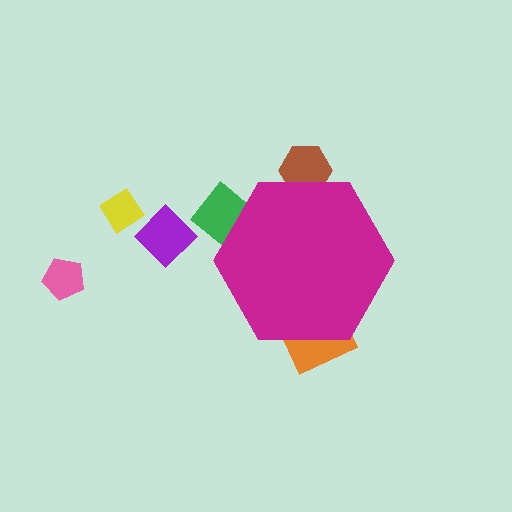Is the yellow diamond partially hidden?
No, the yellow diamond is fully visible.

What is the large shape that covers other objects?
A magenta hexagon.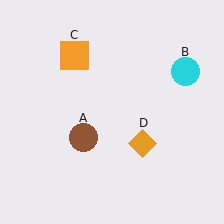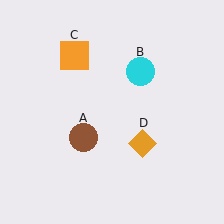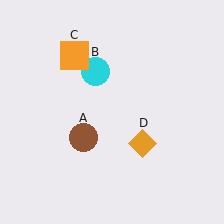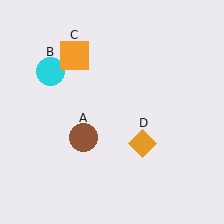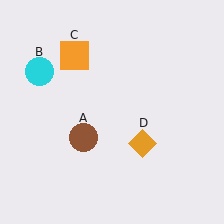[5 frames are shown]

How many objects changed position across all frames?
1 object changed position: cyan circle (object B).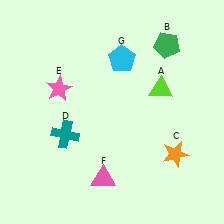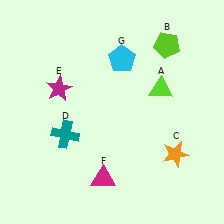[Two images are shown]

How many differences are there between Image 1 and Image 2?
There are 3 differences between the two images.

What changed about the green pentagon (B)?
In Image 1, B is green. In Image 2, it changed to lime.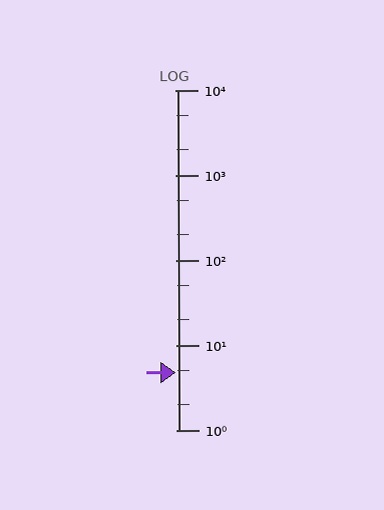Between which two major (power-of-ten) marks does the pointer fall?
The pointer is between 1 and 10.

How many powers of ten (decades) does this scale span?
The scale spans 4 decades, from 1 to 10000.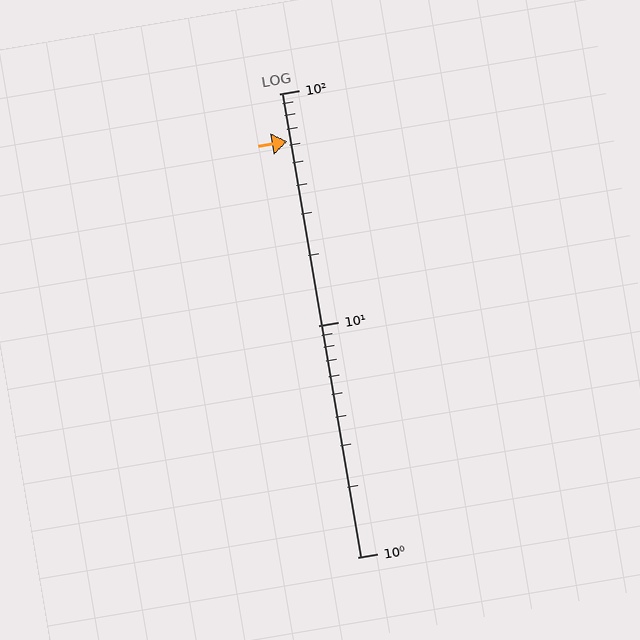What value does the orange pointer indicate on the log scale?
The pointer indicates approximately 62.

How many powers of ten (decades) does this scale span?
The scale spans 2 decades, from 1 to 100.